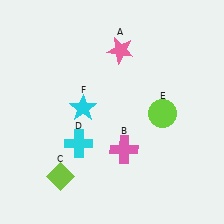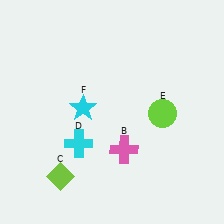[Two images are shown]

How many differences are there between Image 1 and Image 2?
There is 1 difference between the two images.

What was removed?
The pink star (A) was removed in Image 2.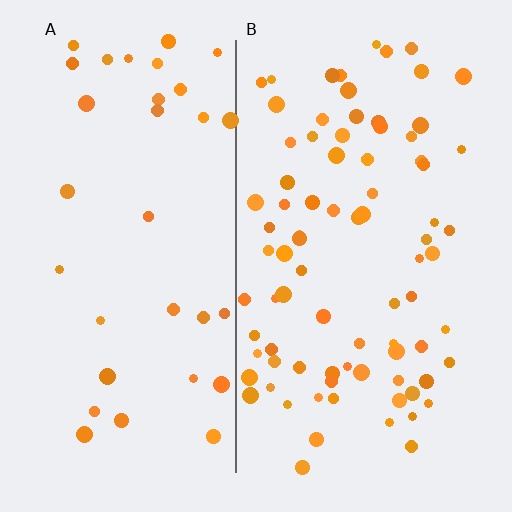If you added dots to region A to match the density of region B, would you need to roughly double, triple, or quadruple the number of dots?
Approximately triple.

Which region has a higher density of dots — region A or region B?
B (the right).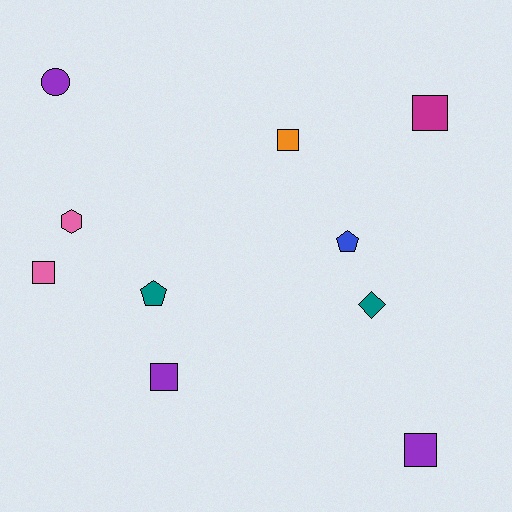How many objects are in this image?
There are 10 objects.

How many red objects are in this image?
There are no red objects.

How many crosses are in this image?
There are no crosses.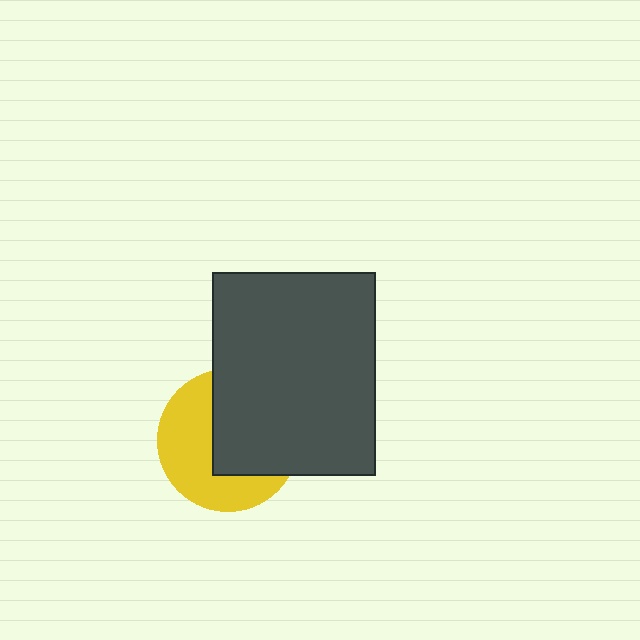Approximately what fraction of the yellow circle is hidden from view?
Roughly 51% of the yellow circle is hidden behind the dark gray rectangle.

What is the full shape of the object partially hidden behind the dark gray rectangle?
The partially hidden object is a yellow circle.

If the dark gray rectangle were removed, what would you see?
You would see the complete yellow circle.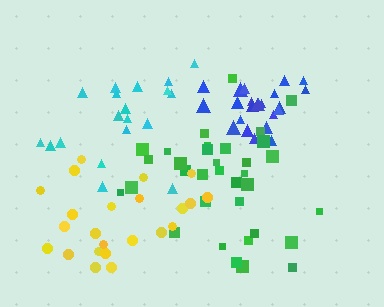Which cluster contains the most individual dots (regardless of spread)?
Green (34).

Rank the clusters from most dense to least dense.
blue, yellow, green, cyan.